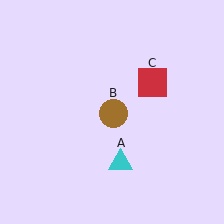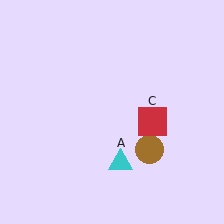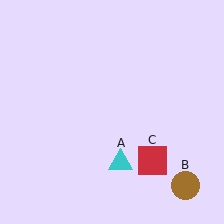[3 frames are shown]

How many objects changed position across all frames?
2 objects changed position: brown circle (object B), red square (object C).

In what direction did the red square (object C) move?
The red square (object C) moved down.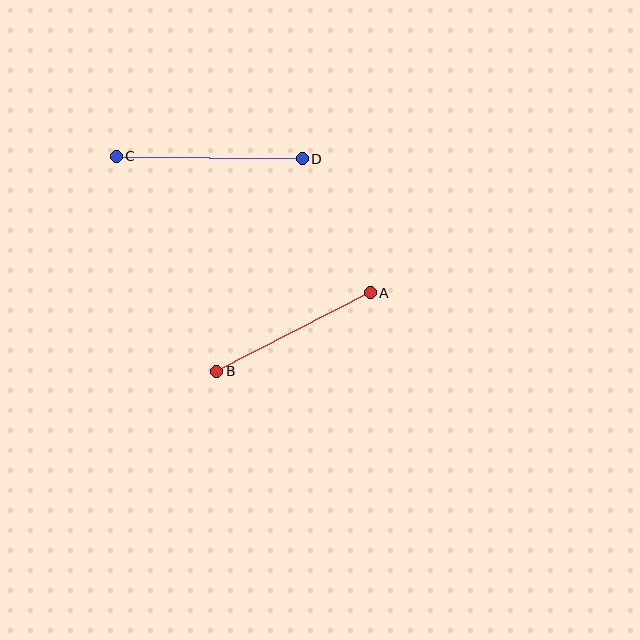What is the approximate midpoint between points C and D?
The midpoint is at approximately (209, 157) pixels.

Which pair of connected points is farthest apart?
Points C and D are farthest apart.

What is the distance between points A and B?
The distance is approximately 172 pixels.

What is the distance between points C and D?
The distance is approximately 186 pixels.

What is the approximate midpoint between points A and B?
The midpoint is at approximately (294, 332) pixels.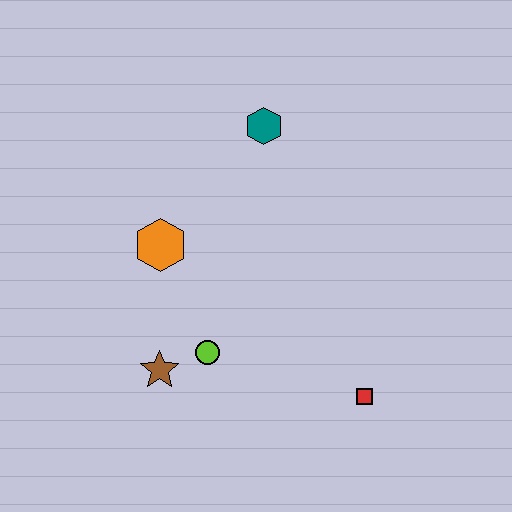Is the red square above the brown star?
No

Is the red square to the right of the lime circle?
Yes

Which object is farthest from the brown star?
The teal hexagon is farthest from the brown star.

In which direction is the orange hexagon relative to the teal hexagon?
The orange hexagon is below the teal hexagon.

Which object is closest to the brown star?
The lime circle is closest to the brown star.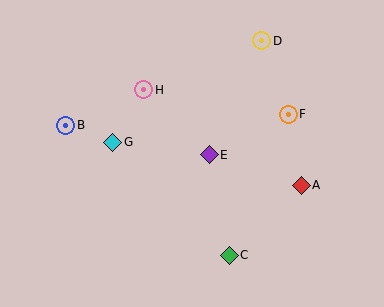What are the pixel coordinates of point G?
Point G is at (113, 142).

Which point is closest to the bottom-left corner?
Point B is closest to the bottom-left corner.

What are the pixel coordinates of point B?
Point B is at (66, 125).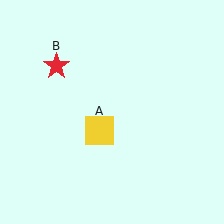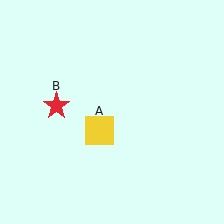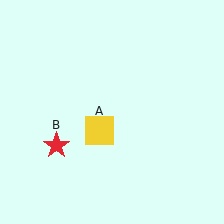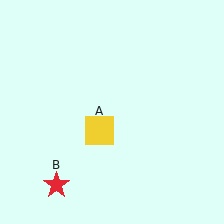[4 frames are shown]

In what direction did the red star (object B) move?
The red star (object B) moved down.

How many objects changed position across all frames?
1 object changed position: red star (object B).